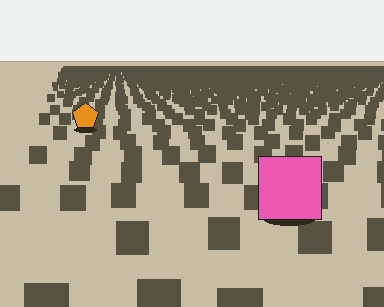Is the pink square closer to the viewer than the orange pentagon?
Yes. The pink square is closer — you can tell from the texture gradient: the ground texture is coarser near it.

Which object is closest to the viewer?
The pink square is closest. The texture marks near it are larger and more spread out.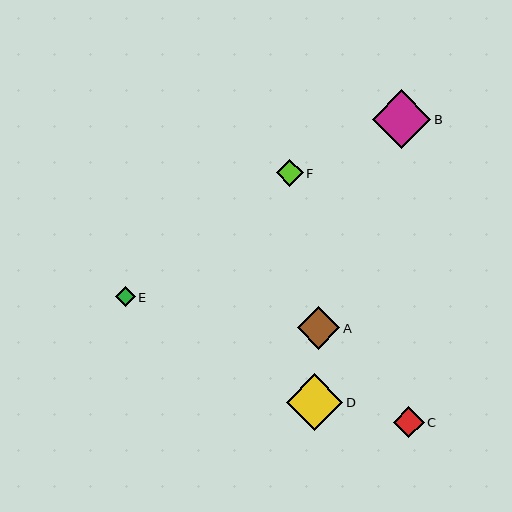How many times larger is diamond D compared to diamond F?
Diamond D is approximately 2.1 times the size of diamond F.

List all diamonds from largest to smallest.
From largest to smallest: B, D, A, C, F, E.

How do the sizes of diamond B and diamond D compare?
Diamond B and diamond D are approximately the same size.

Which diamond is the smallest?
Diamond E is the smallest with a size of approximately 20 pixels.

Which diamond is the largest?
Diamond B is the largest with a size of approximately 58 pixels.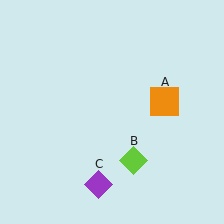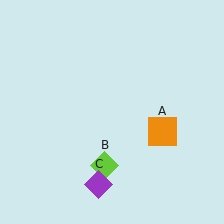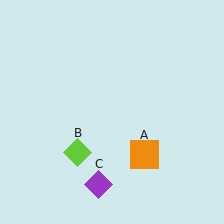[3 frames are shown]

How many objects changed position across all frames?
2 objects changed position: orange square (object A), lime diamond (object B).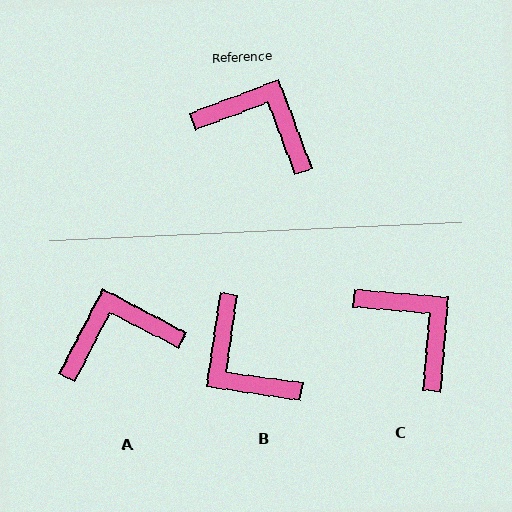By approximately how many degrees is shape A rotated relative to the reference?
Approximately 42 degrees counter-clockwise.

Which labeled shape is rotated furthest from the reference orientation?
B, about 151 degrees away.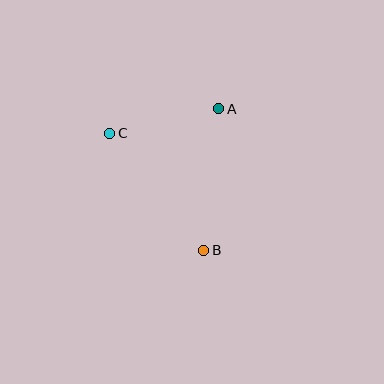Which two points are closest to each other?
Points A and C are closest to each other.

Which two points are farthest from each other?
Points B and C are farthest from each other.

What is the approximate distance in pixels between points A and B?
The distance between A and B is approximately 142 pixels.